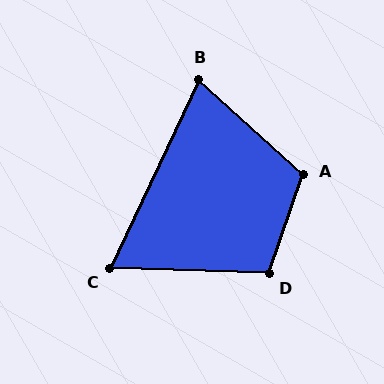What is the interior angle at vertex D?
Approximately 107 degrees (obtuse).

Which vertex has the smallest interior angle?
C, at approximately 67 degrees.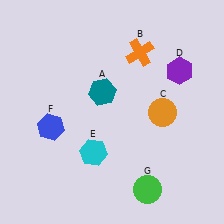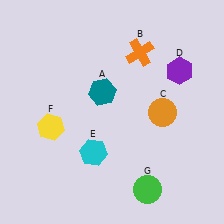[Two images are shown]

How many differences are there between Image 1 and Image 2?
There is 1 difference between the two images.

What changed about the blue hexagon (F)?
In Image 1, F is blue. In Image 2, it changed to yellow.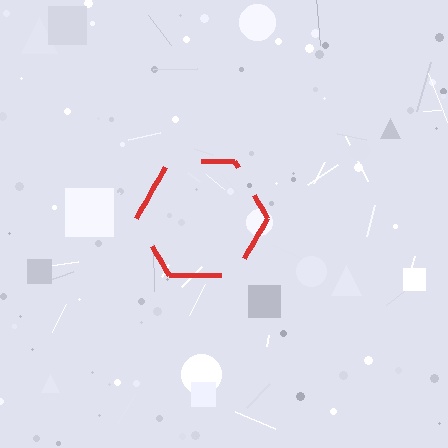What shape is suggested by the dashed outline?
The dashed outline suggests a hexagon.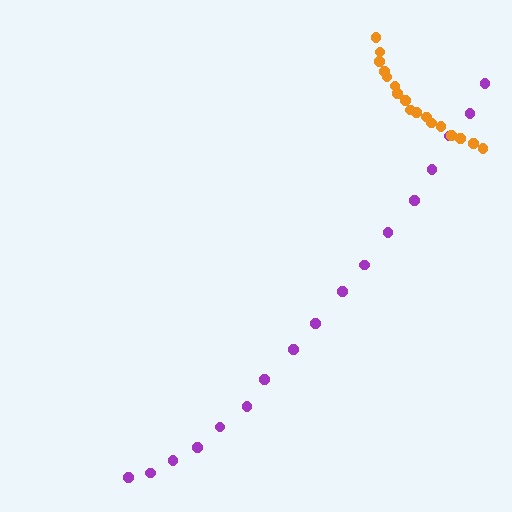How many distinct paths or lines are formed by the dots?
There are 2 distinct paths.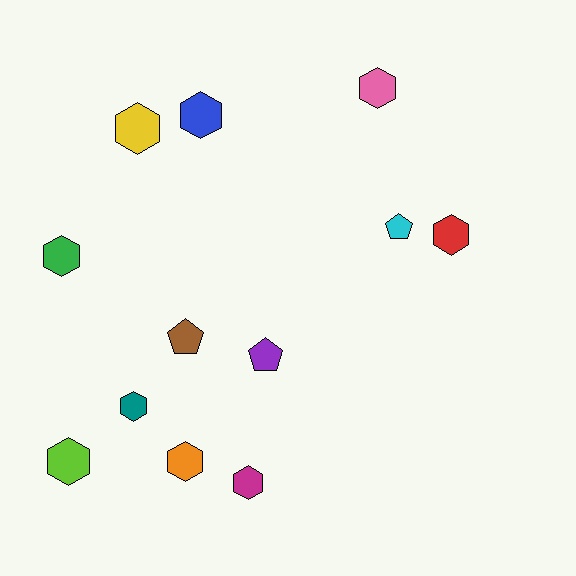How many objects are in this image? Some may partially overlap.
There are 12 objects.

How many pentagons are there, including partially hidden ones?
There are 3 pentagons.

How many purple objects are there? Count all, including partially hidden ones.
There is 1 purple object.